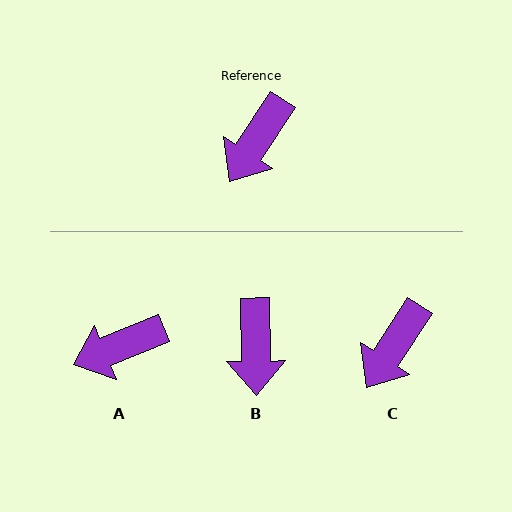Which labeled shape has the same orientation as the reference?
C.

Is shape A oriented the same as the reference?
No, it is off by about 35 degrees.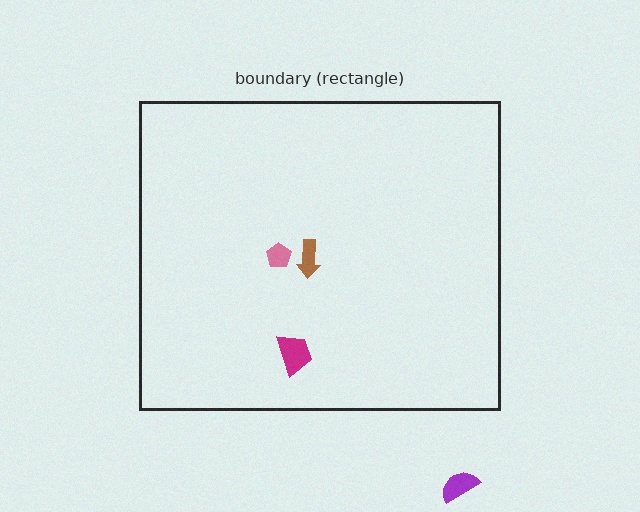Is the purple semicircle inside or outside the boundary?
Outside.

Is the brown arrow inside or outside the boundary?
Inside.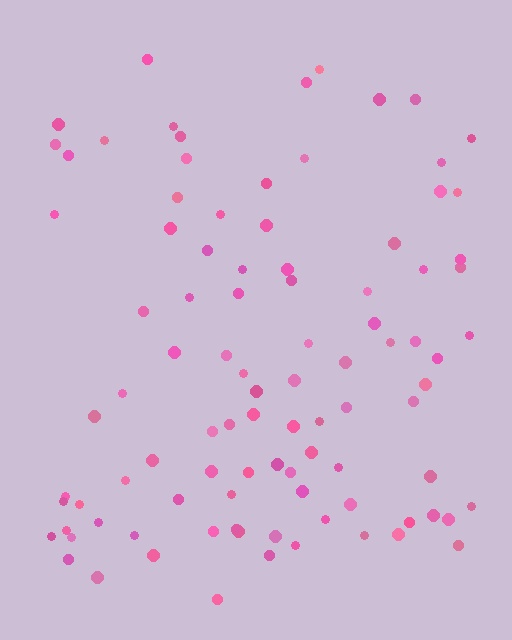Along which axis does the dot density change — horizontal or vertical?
Vertical.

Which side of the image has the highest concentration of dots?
The bottom.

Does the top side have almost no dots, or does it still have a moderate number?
Still a moderate number, just noticeably fewer than the bottom.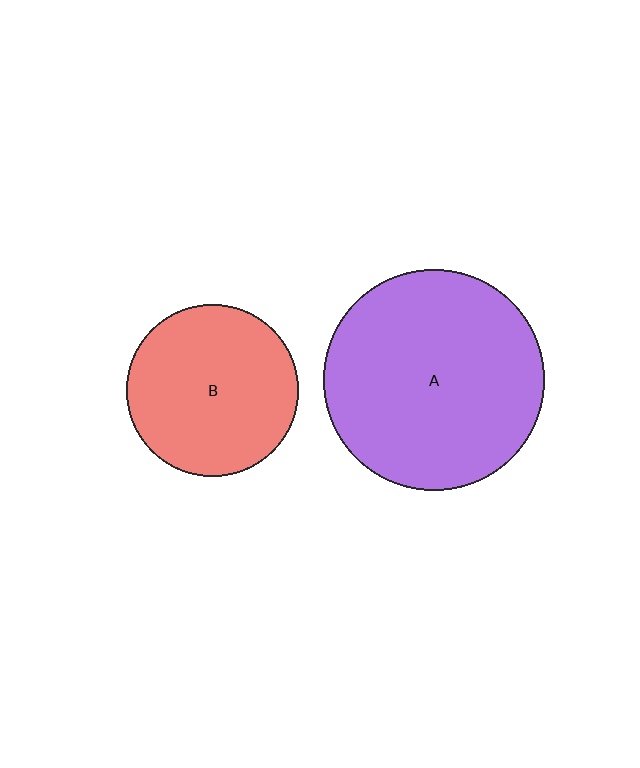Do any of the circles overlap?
No, none of the circles overlap.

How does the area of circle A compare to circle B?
Approximately 1.6 times.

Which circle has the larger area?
Circle A (purple).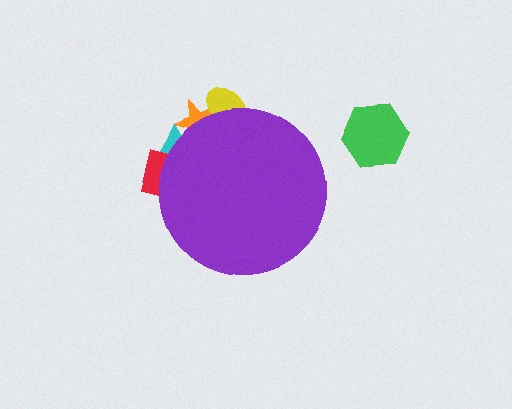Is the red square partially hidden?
Yes, the red square is partially hidden behind the purple circle.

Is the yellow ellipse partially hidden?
Yes, the yellow ellipse is partially hidden behind the purple circle.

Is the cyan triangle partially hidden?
Yes, the cyan triangle is partially hidden behind the purple circle.